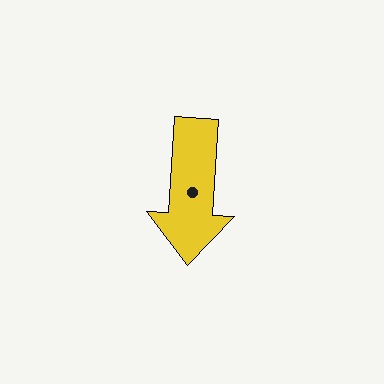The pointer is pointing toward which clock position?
Roughly 6 o'clock.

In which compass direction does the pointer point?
South.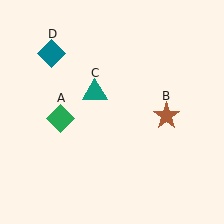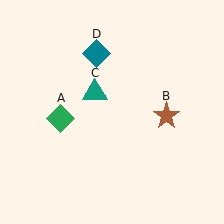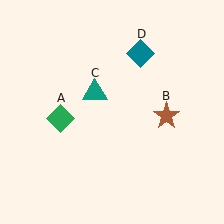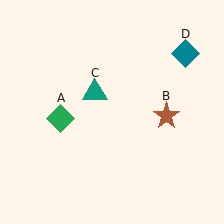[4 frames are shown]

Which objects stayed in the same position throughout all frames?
Green diamond (object A) and brown star (object B) and teal triangle (object C) remained stationary.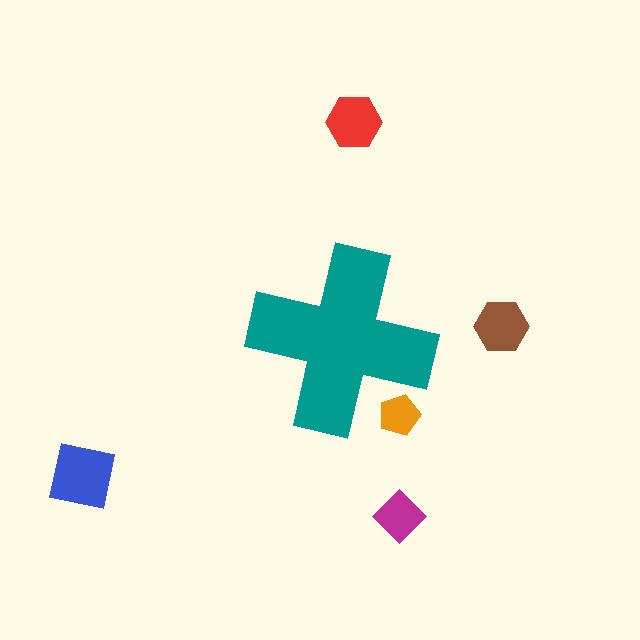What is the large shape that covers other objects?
A teal cross.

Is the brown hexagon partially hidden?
No, the brown hexagon is fully visible.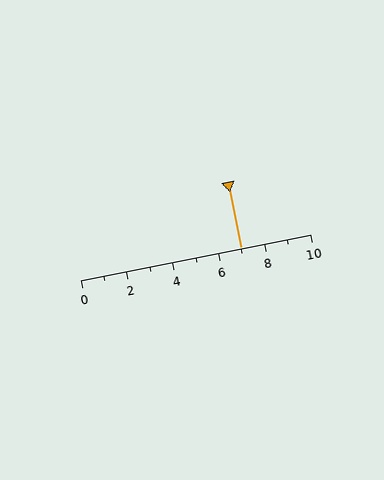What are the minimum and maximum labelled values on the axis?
The axis runs from 0 to 10.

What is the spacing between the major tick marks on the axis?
The major ticks are spaced 2 apart.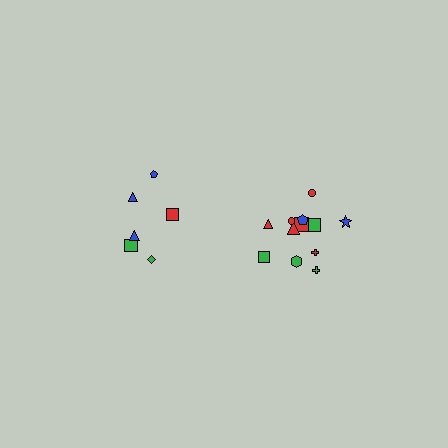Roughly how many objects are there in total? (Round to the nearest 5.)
Roughly 20 objects in total.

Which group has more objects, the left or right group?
The right group.